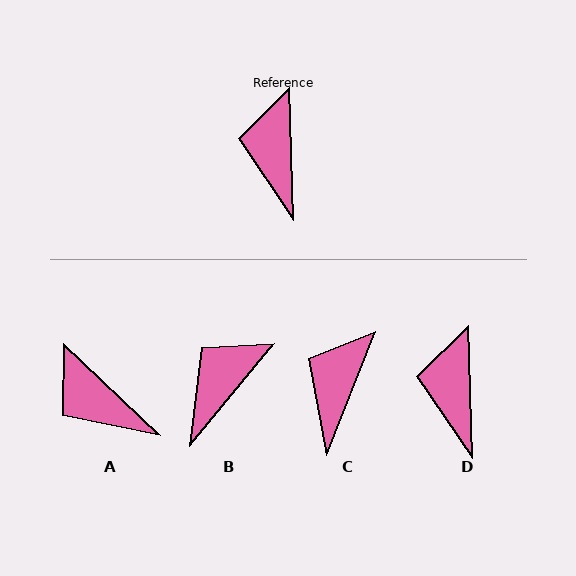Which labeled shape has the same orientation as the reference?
D.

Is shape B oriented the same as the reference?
No, it is off by about 41 degrees.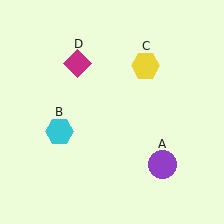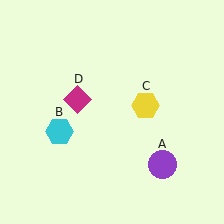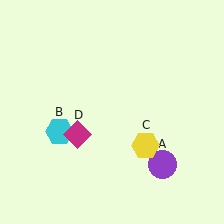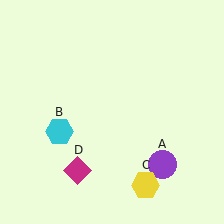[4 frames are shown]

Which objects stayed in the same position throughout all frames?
Purple circle (object A) and cyan hexagon (object B) remained stationary.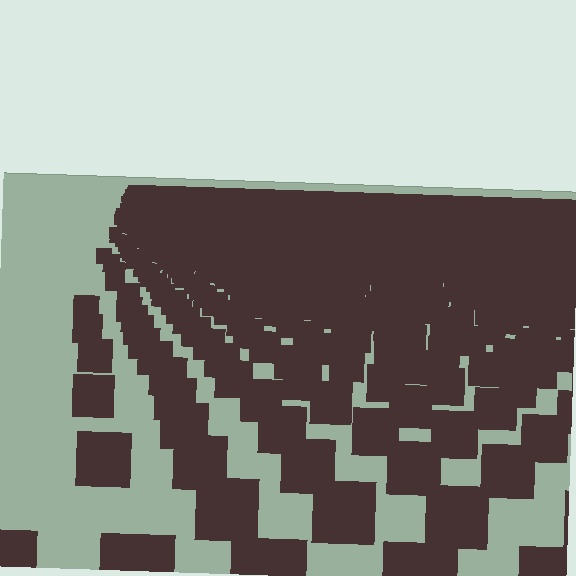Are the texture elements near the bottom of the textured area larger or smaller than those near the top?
Larger. Near the bottom, elements are closer to the viewer and appear at a bigger on-screen size.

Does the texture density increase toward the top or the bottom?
Density increases toward the top.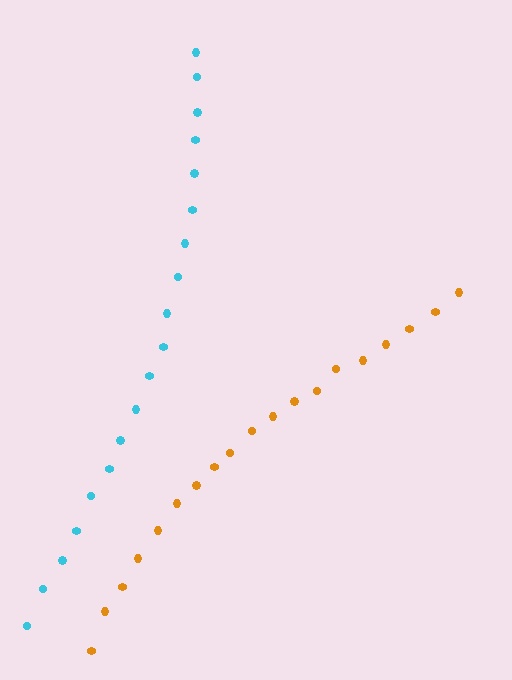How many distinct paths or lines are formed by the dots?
There are 2 distinct paths.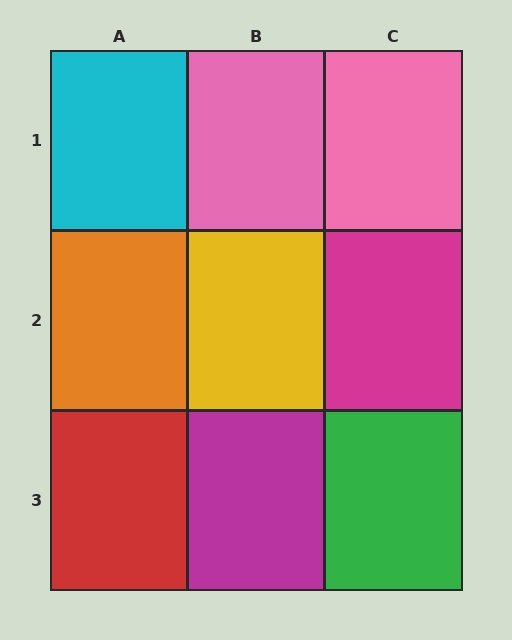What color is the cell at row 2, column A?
Orange.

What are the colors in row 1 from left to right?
Cyan, pink, pink.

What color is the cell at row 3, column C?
Green.